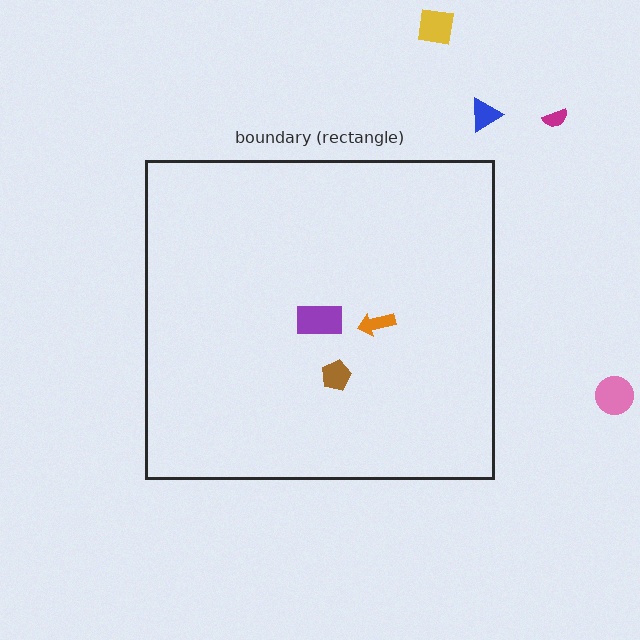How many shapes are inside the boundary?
3 inside, 4 outside.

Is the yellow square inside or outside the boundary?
Outside.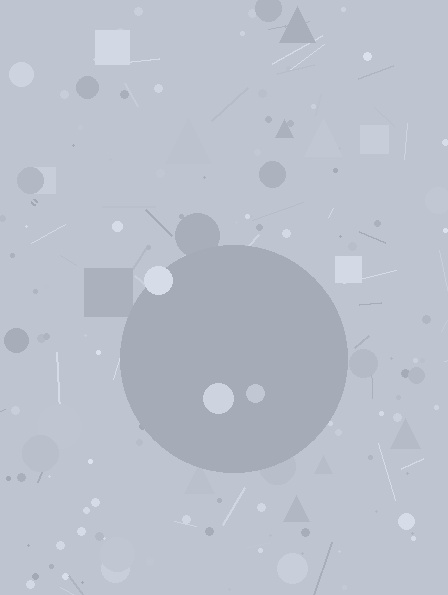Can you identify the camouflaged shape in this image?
The camouflaged shape is a circle.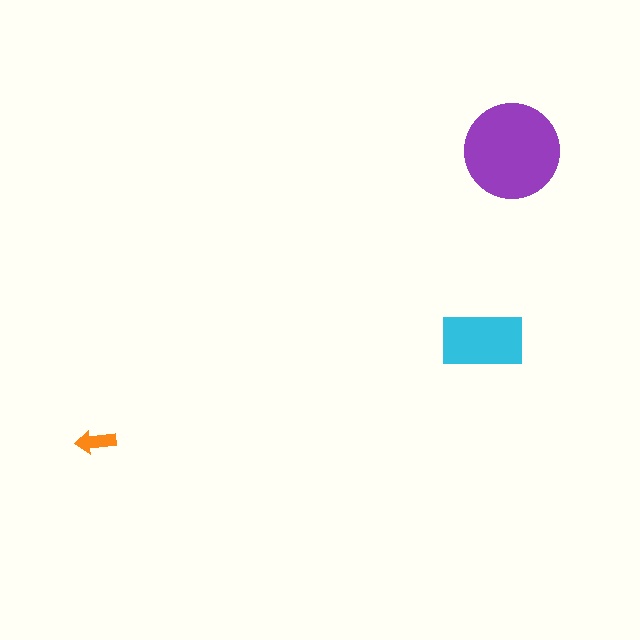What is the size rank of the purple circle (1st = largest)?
1st.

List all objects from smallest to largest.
The orange arrow, the cyan rectangle, the purple circle.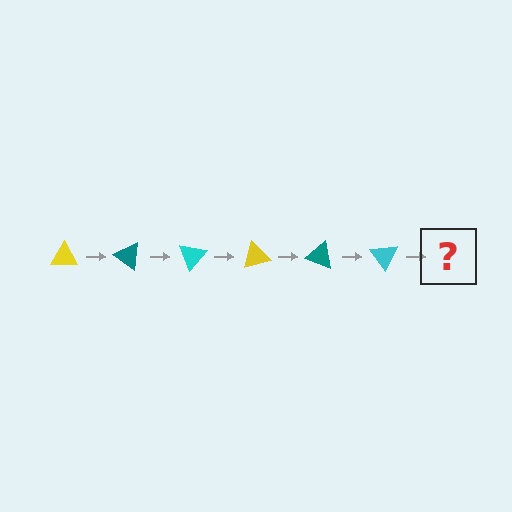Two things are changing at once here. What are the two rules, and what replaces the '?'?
The two rules are that it rotates 35 degrees each step and the color cycles through yellow, teal, and cyan. The '?' should be a yellow triangle, rotated 210 degrees from the start.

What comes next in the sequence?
The next element should be a yellow triangle, rotated 210 degrees from the start.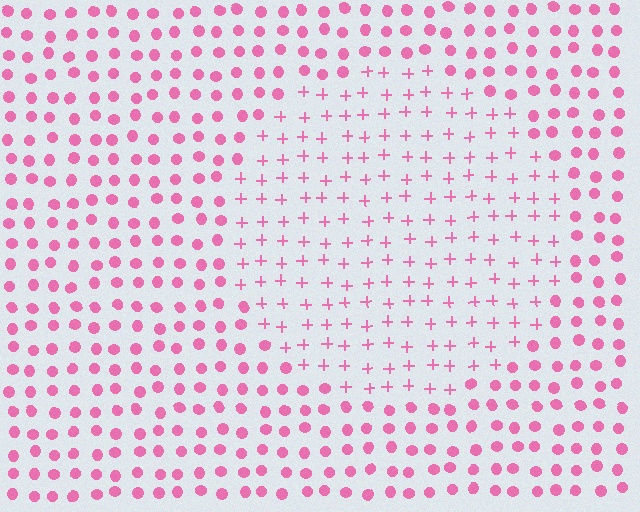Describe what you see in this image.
The image is filled with small pink elements arranged in a uniform grid. A circle-shaped region contains plus signs, while the surrounding area contains circles. The boundary is defined purely by the change in element shape.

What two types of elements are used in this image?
The image uses plus signs inside the circle region and circles outside it.